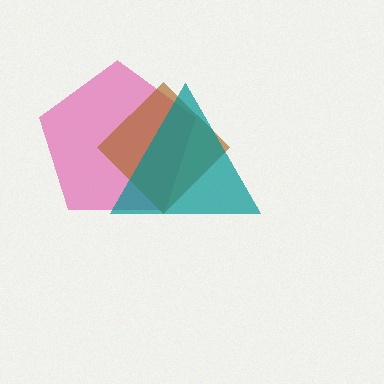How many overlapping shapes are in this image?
There are 3 overlapping shapes in the image.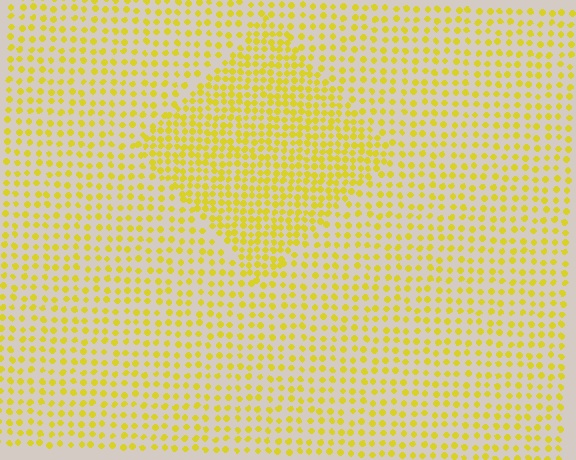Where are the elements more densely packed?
The elements are more densely packed inside the diamond boundary.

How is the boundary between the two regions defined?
The boundary is defined by a change in element density (approximately 1.8x ratio). All elements are the same color, size, and shape.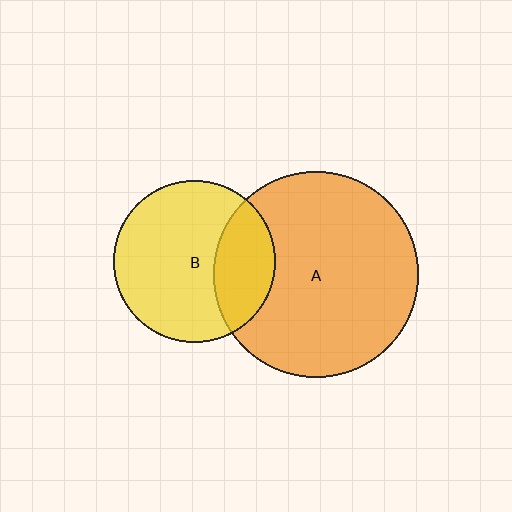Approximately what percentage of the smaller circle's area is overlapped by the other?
Approximately 30%.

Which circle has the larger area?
Circle A (orange).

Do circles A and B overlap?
Yes.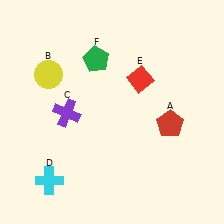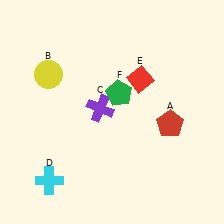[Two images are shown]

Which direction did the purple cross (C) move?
The purple cross (C) moved right.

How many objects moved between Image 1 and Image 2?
2 objects moved between the two images.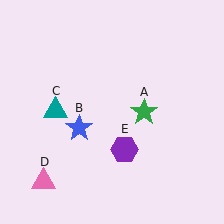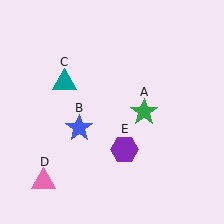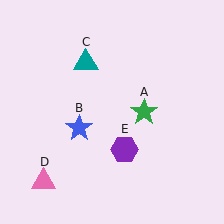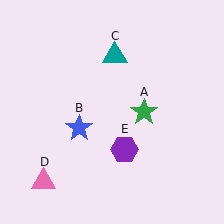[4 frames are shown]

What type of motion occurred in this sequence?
The teal triangle (object C) rotated clockwise around the center of the scene.